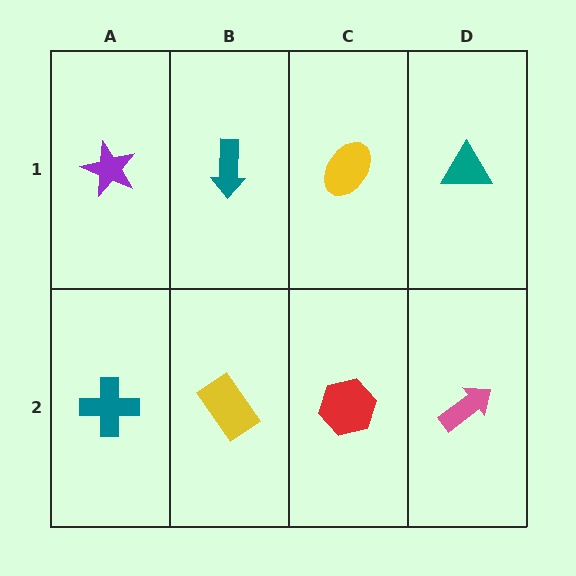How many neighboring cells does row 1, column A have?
2.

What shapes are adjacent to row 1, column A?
A teal cross (row 2, column A), a teal arrow (row 1, column B).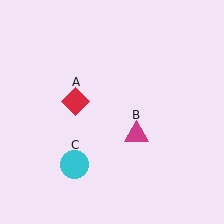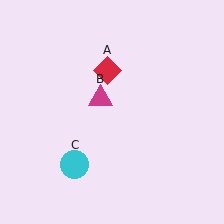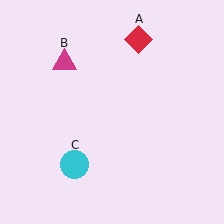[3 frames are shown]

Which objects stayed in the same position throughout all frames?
Cyan circle (object C) remained stationary.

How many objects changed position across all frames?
2 objects changed position: red diamond (object A), magenta triangle (object B).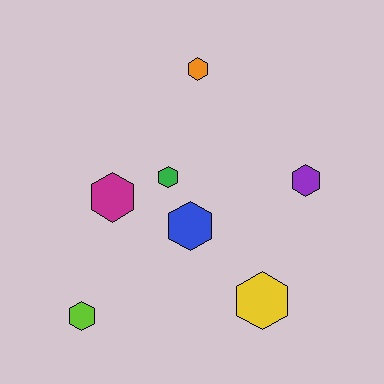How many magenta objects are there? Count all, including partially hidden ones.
There is 1 magenta object.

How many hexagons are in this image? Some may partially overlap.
There are 7 hexagons.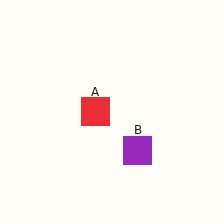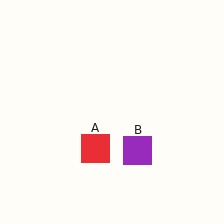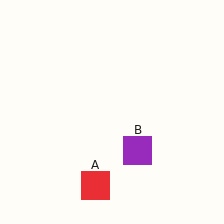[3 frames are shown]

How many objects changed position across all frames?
1 object changed position: red square (object A).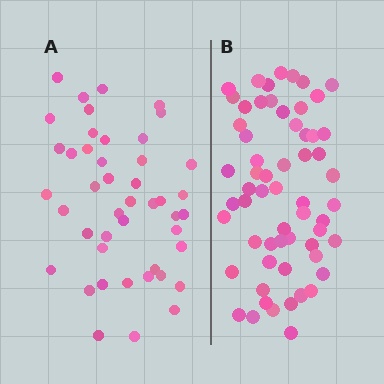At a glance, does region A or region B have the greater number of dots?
Region B (the right region) has more dots.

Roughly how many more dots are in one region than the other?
Region B has approximately 15 more dots than region A.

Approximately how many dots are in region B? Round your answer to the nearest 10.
About 60 dots.